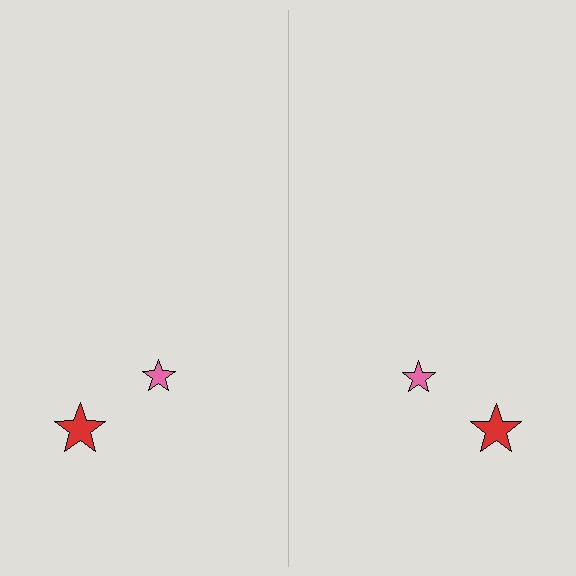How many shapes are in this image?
There are 4 shapes in this image.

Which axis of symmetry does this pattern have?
The pattern has a vertical axis of symmetry running through the center of the image.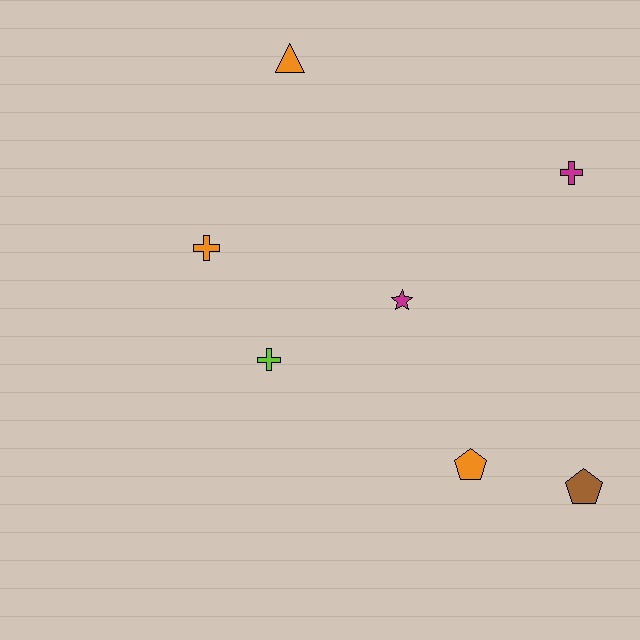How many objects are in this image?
There are 7 objects.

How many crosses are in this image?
There are 3 crosses.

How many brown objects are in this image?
There is 1 brown object.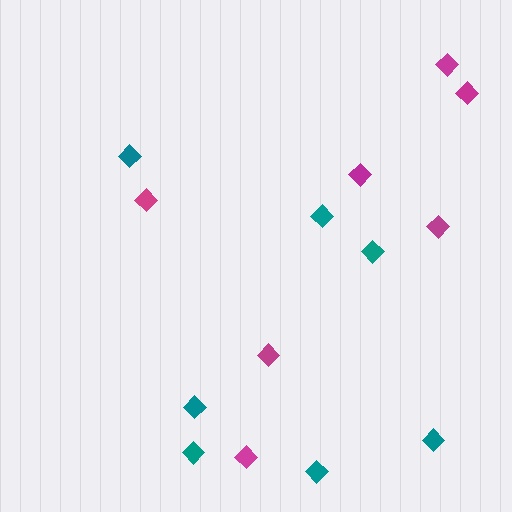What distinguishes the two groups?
There are 2 groups: one group of magenta diamonds (7) and one group of teal diamonds (7).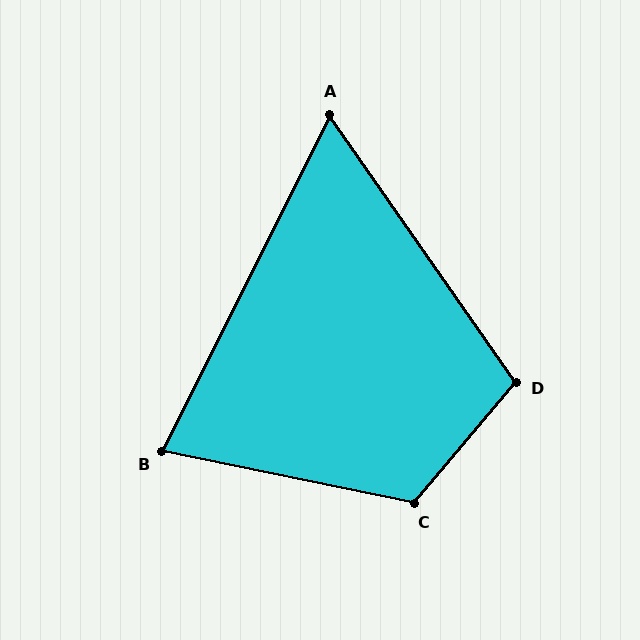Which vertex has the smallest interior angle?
A, at approximately 61 degrees.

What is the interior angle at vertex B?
Approximately 75 degrees (acute).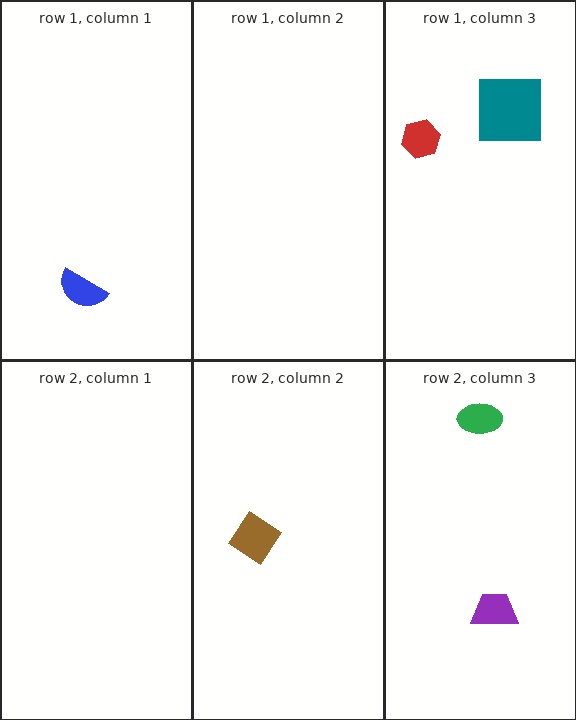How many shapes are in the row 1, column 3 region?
2.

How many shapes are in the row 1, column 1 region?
1.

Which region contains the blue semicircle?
The row 1, column 1 region.